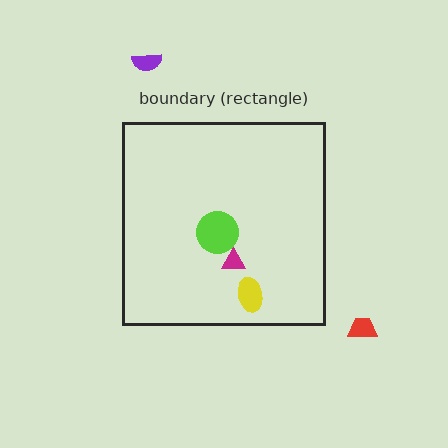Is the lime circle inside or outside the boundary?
Inside.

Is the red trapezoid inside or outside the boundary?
Outside.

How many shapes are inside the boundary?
3 inside, 2 outside.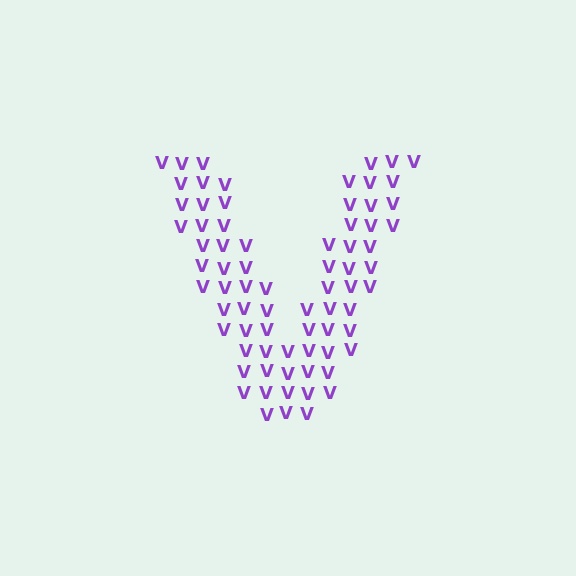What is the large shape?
The large shape is the letter V.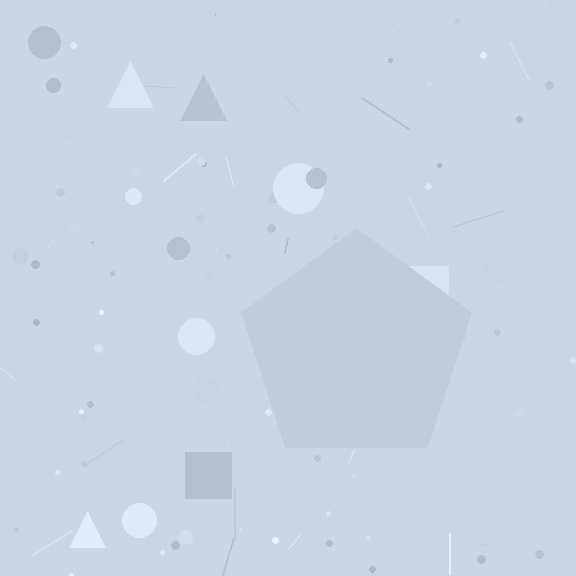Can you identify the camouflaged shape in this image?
The camouflaged shape is a pentagon.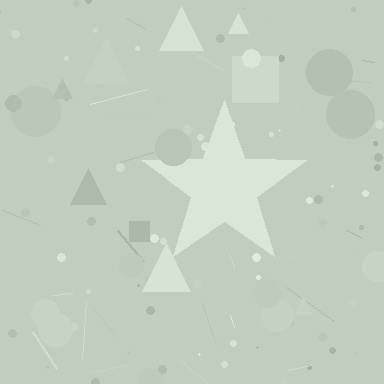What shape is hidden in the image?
A star is hidden in the image.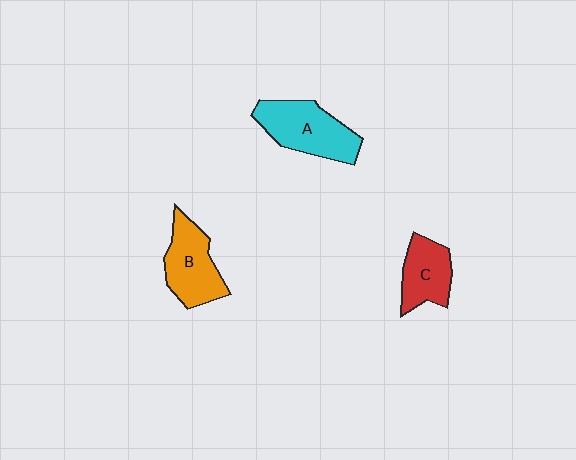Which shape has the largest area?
Shape A (cyan).